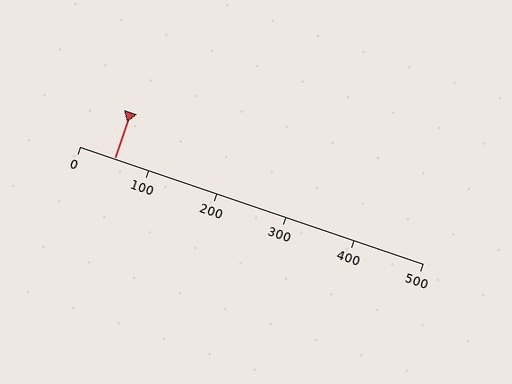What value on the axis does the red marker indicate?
The marker indicates approximately 50.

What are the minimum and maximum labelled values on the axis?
The axis runs from 0 to 500.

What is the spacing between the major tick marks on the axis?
The major ticks are spaced 100 apart.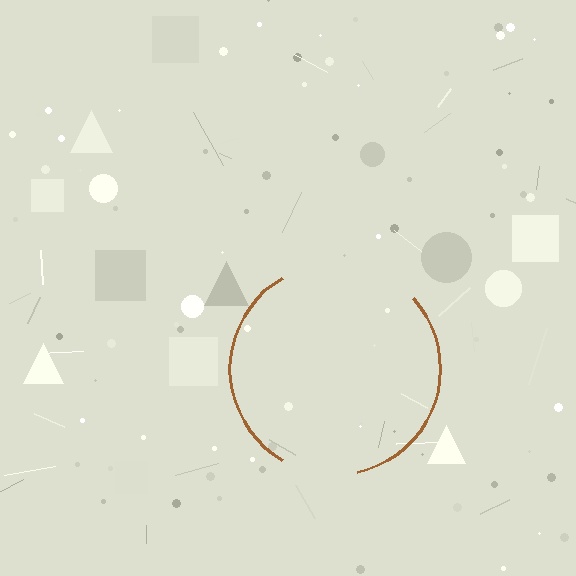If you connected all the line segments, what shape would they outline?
They would outline a circle.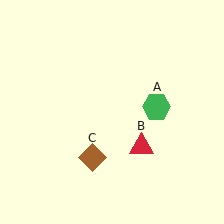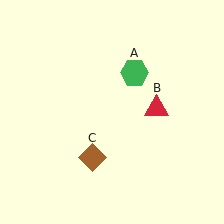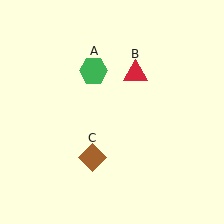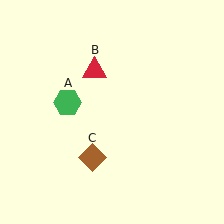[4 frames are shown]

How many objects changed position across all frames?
2 objects changed position: green hexagon (object A), red triangle (object B).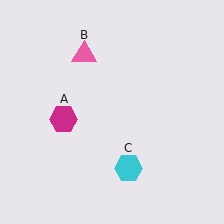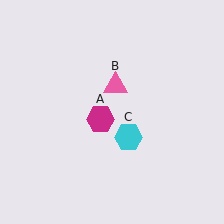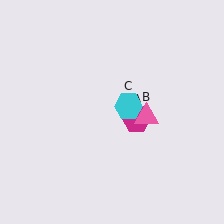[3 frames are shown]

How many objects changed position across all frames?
3 objects changed position: magenta hexagon (object A), pink triangle (object B), cyan hexagon (object C).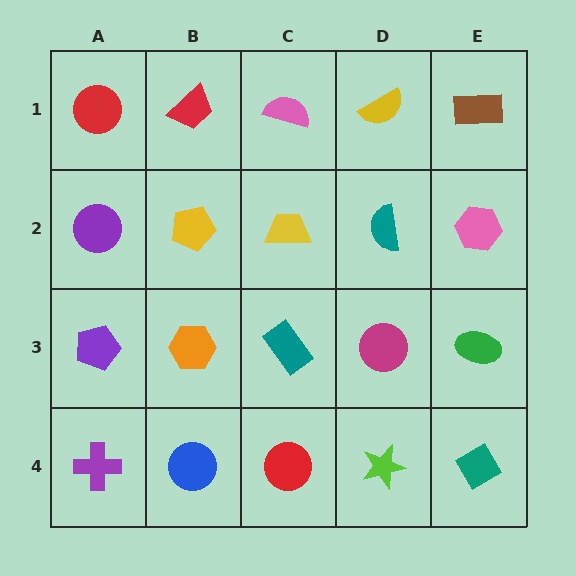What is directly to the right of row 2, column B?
A yellow trapezoid.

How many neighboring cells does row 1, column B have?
3.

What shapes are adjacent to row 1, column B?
A yellow pentagon (row 2, column B), a red circle (row 1, column A), a pink semicircle (row 1, column C).